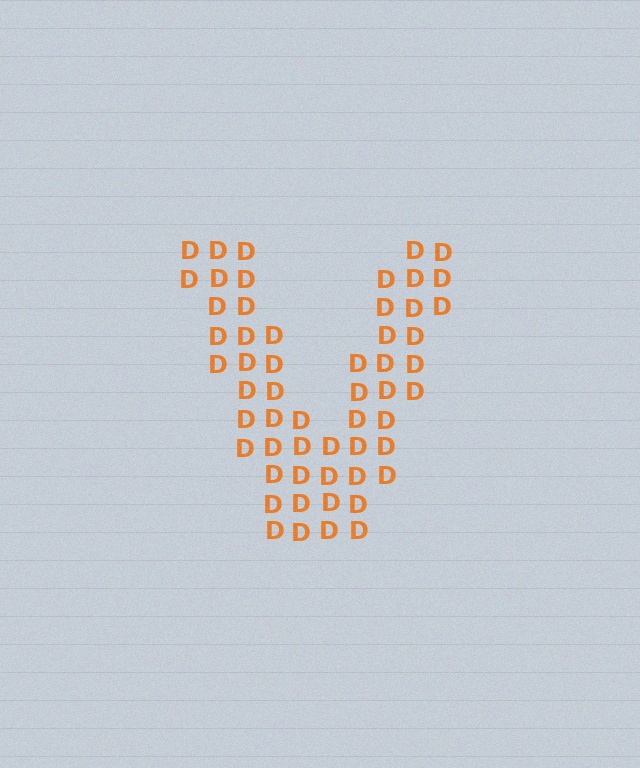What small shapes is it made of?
It is made of small letter D's.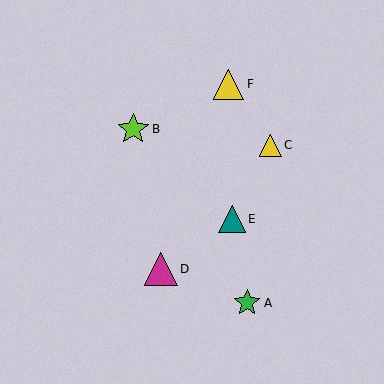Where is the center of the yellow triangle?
The center of the yellow triangle is at (270, 145).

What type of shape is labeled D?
Shape D is a magenta triangle.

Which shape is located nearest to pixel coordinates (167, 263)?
The magenta triangle (labeled D) at (161, 269) is nearest to that location.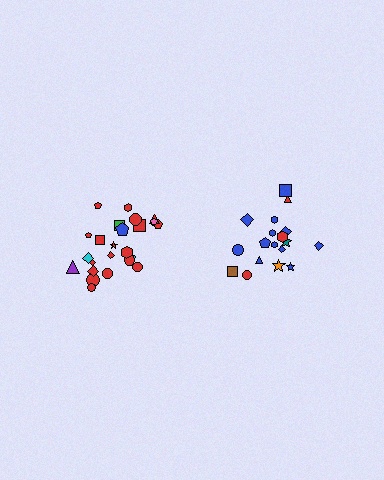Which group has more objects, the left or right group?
The left group.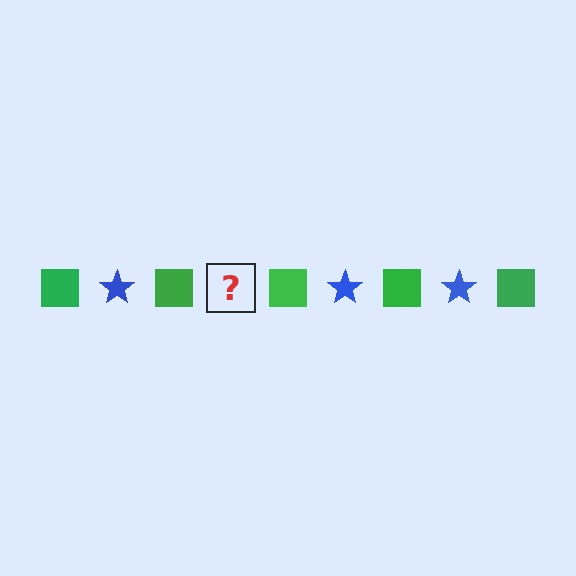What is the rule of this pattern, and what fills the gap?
The rule is that the pattern alternates between green square and blue star. The gap should be filled with a blue star.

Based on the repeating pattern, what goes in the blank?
The blank should be a blue star.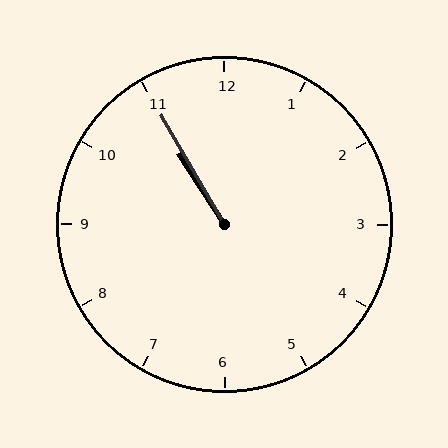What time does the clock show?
10:55.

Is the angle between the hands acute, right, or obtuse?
It is acute.